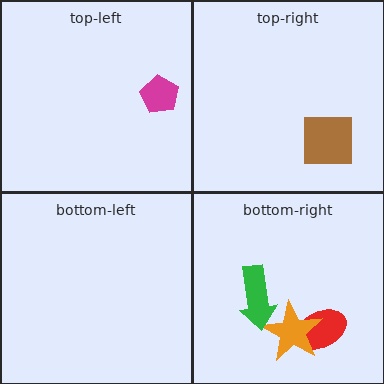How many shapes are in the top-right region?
1.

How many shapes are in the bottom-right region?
3.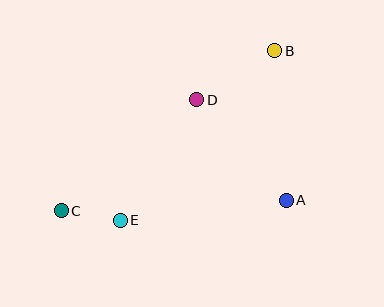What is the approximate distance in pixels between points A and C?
The distance between A and C is approximately 225 pixels.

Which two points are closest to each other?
Points C and E are closest to each other.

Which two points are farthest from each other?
Points B and C are farthest from each other.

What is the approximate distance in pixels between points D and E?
The distance between D and E is approximately 143 pixels.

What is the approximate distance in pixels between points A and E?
The distance between A and E is approximately 167 pixels.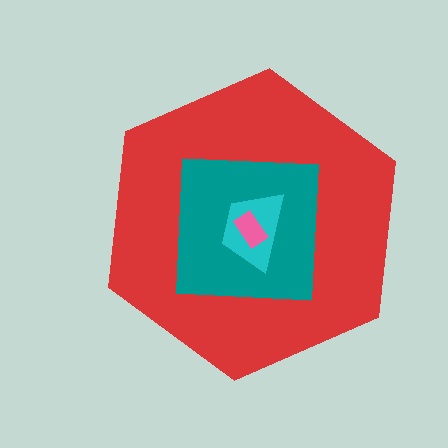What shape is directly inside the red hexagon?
The teal square.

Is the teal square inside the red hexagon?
Yes.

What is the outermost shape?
The red hexagon.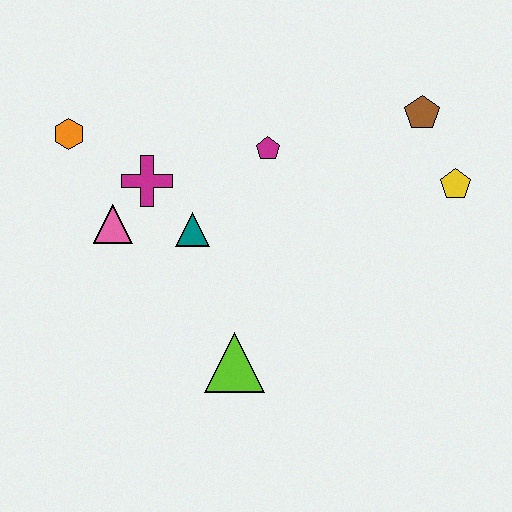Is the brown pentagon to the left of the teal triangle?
No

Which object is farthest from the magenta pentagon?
The lime triangle is farthest from the magenta pentagon.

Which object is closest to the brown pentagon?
The yellow pentagon is closest to the brown pentagon.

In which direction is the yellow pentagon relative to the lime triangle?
The yellow pentagon is to the right of the lime triangle.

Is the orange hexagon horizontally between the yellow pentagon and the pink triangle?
No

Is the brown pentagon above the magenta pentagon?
Yes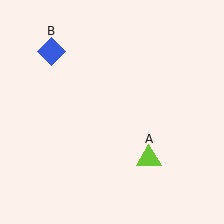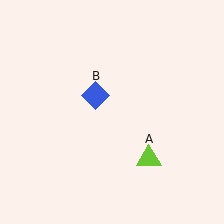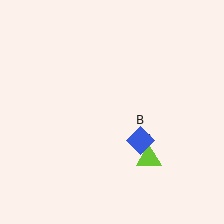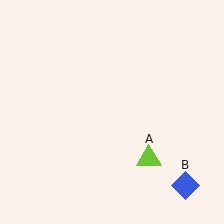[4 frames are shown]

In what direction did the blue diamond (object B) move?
The blue diamond (object B) moved down and to the right.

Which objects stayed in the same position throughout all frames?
Lime triangle (object A) remained stationary.